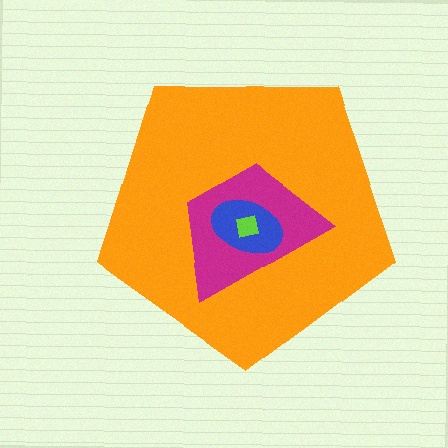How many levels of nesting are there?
4.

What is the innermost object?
The lime square.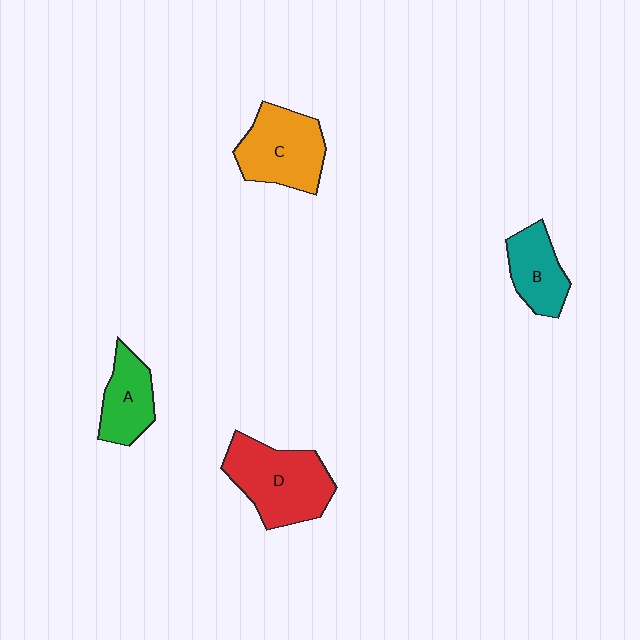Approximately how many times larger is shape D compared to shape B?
Approximately 1.7 times.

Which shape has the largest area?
Shape D (red).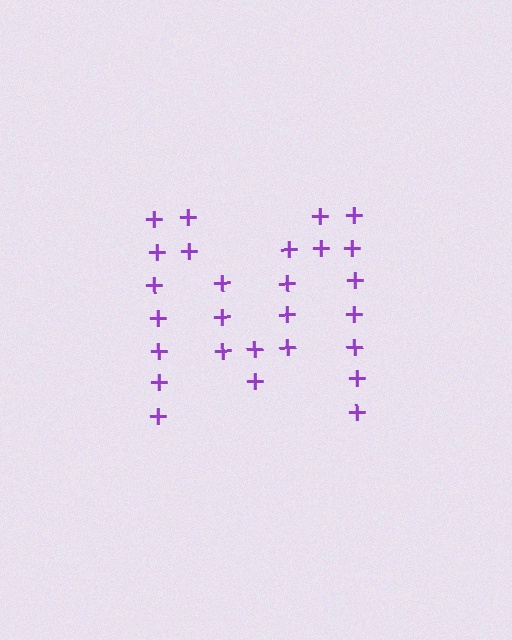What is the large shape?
The large shape is the letter M.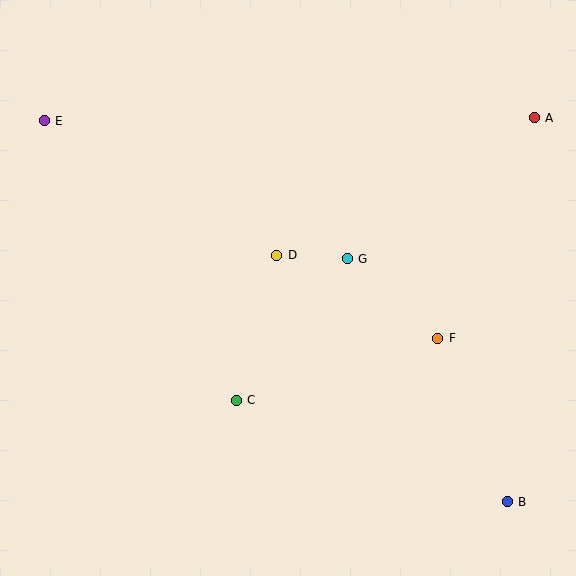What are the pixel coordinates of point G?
Point G is at (347, 259).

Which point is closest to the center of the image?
Point D at (277, 255) is closest to the center.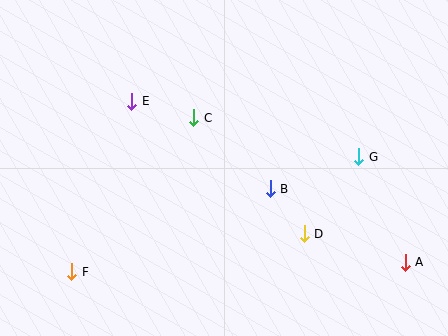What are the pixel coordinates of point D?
Point D is at (304, 234).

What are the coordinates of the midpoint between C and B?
The midpoint between C and B is at (232, 153).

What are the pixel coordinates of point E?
Point E is at (132, 101).